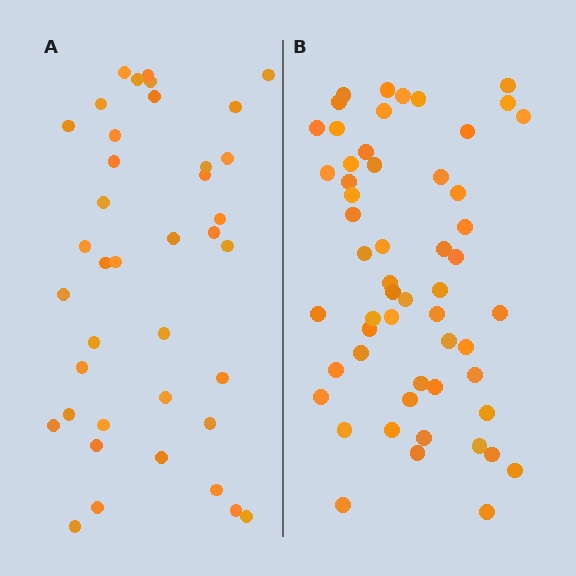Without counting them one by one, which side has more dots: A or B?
Region B (the right region) has more dots.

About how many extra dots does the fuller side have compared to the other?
Region B has approximately 15 more dots than region A.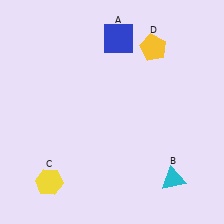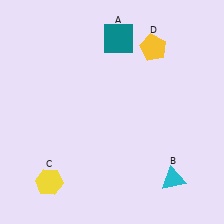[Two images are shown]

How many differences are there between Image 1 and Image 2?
There is 1 difference between the two images.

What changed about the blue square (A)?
In Image 1, A is blue. In Image 2, it changed to teal.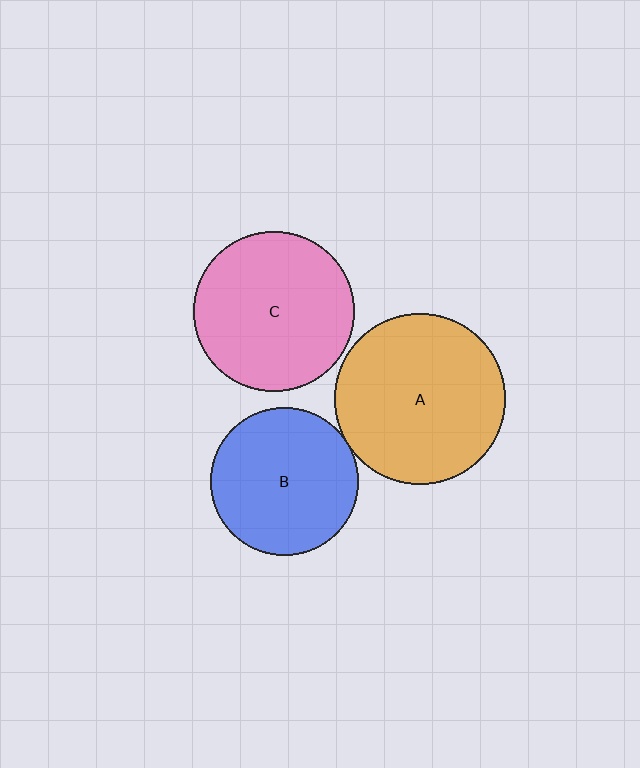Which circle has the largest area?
Circle A (orange).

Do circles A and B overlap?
Yes.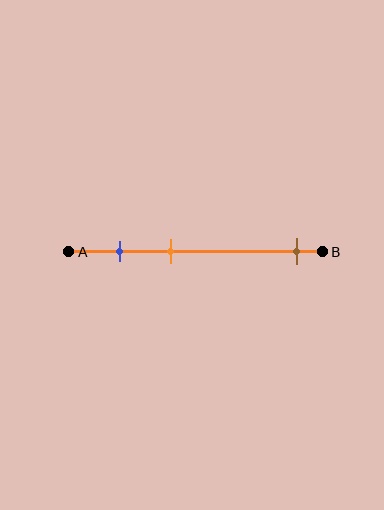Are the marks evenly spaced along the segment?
No, the marks are not evenly spaced.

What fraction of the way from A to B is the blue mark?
The blue mark is approximately 20% (0.2) of the way from A to B.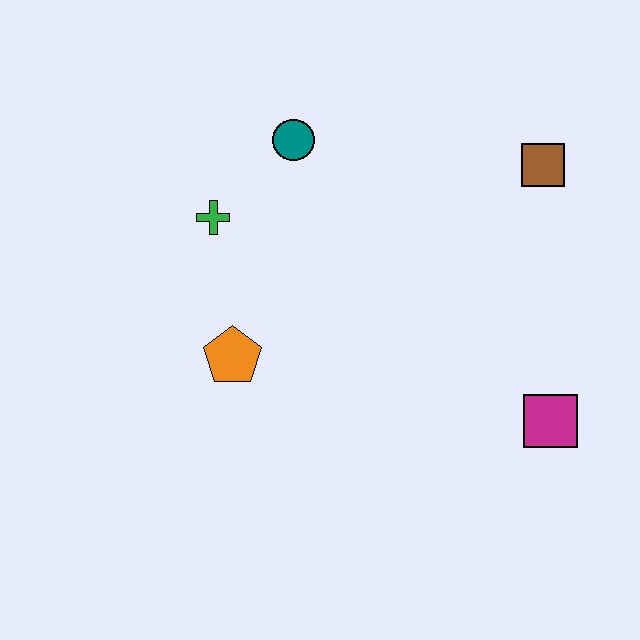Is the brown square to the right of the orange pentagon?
Yes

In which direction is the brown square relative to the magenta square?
The brown square is above the magenta square.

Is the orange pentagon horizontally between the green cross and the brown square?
Yes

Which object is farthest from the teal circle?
The magenta square is farthest from the teal circle.